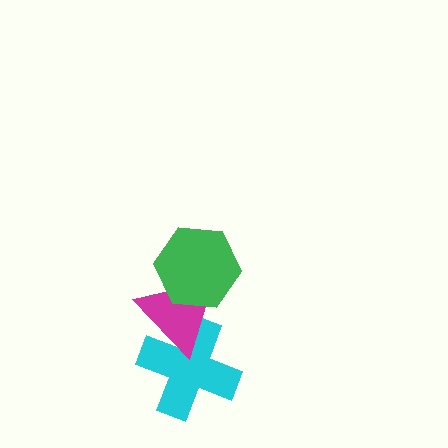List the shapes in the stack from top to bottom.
From top to bottom: the green hexagon, the magenta triangle, the cyan cross.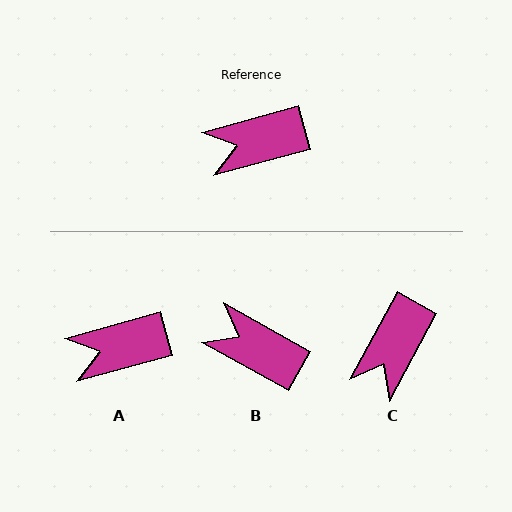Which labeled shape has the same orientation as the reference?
A.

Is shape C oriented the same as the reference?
No, it is off by about 46 degrees.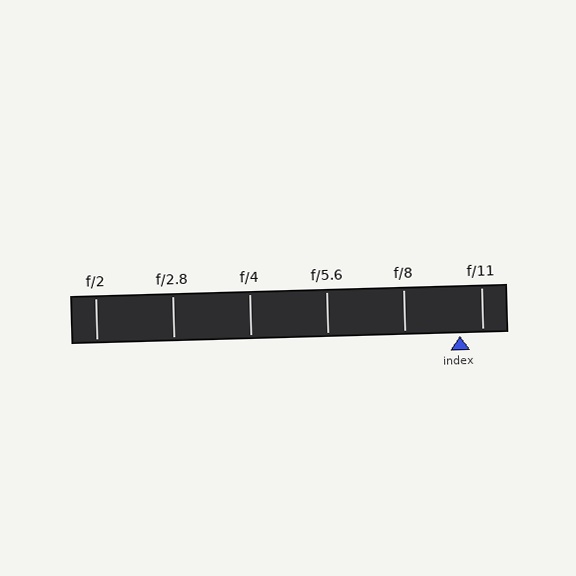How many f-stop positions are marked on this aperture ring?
There are 6 f-stop positions marked.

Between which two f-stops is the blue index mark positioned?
The index mark is between f/8 and f/11.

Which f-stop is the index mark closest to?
The index mark is closest to f/11.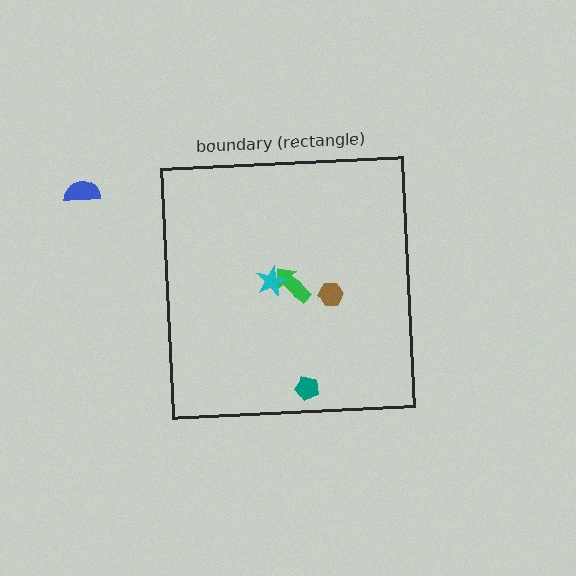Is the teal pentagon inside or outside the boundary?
Inside.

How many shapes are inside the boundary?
4 inside, 1 outside.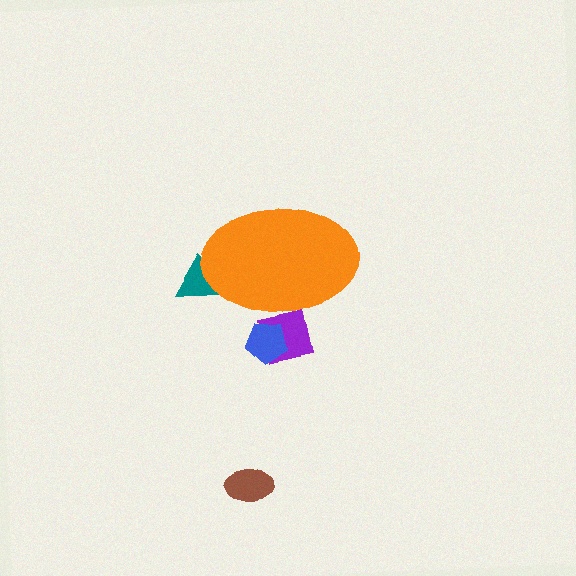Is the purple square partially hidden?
Yes, the purple square is partially hidden behind the orange ellipse.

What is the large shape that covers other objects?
An orange ellipse.